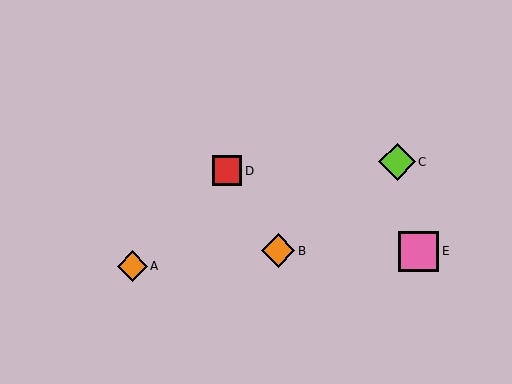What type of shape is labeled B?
Shape B is an orange diamond.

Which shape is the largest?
The pink square (labeled E) is the largest.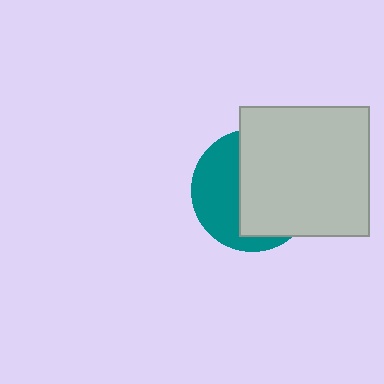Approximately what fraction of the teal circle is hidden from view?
Roughly 59% of the teal circle is hidden behind the light gray square.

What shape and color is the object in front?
The object in front is a light gray square.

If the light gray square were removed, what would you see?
You would see the complete teal circle.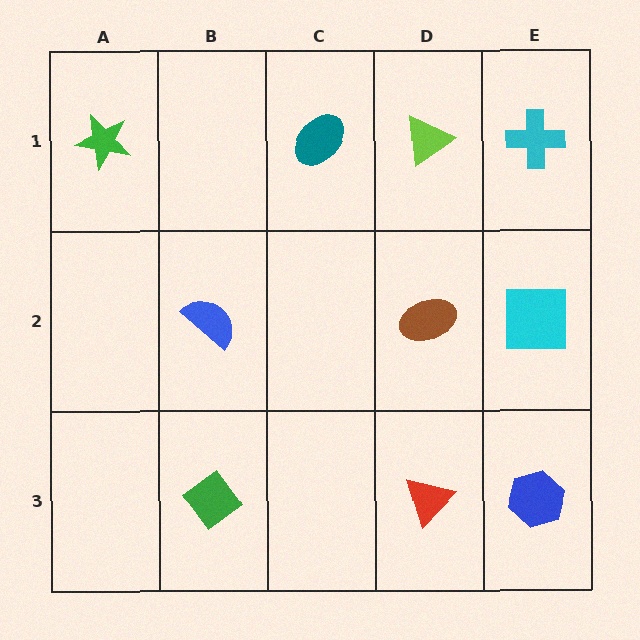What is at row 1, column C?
A teal ellipse.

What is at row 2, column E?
A cyan square.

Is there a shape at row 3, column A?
No, that cell is empty.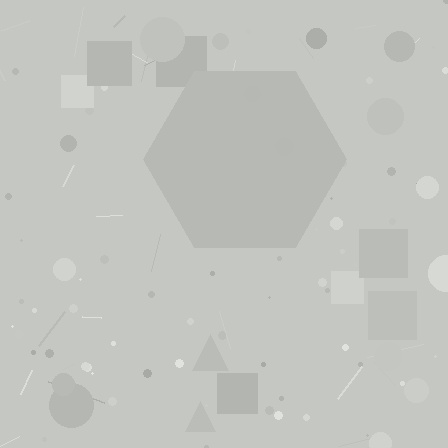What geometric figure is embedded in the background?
A hexagon is embedded in the background.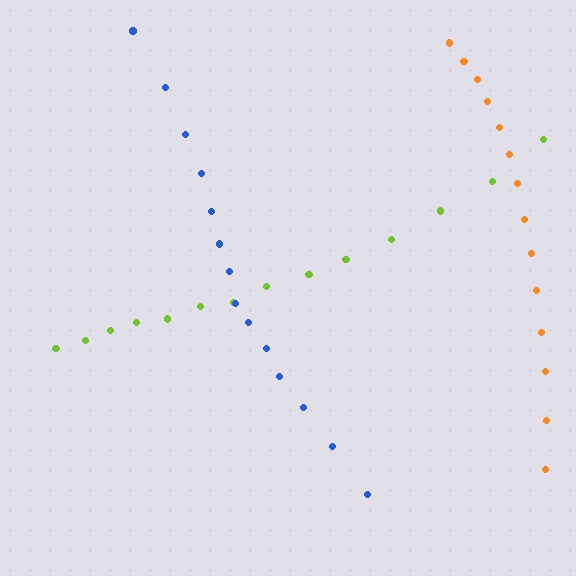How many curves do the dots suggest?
There are 3 distinct paths.